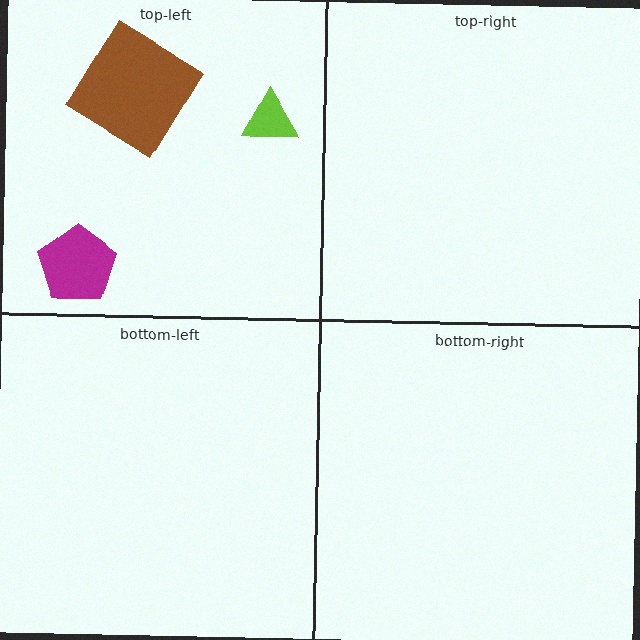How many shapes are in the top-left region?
3.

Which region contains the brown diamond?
The top-left region.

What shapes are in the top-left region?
The brown diamond, the lime triangle, the magenta pentagon.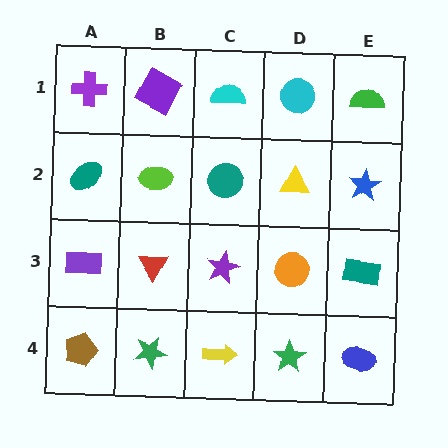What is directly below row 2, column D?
An orange circle.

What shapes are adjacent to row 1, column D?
A yellow triangle (row 2, column D), a cyan semicircle (row 1, column C), a green semicircle (row 1, column E).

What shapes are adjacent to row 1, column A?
A teal ellipse (row 2, column A), a purple square (row 1, column B).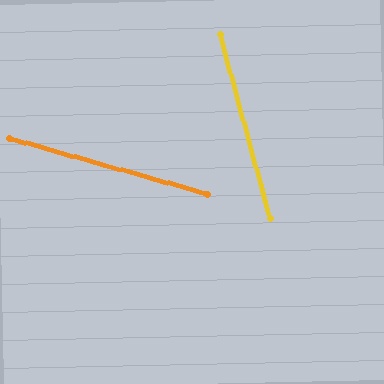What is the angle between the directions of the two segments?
Approximately 59 degrees.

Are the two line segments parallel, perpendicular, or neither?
Neither parallel nor perpendicular — they differ by about 59°.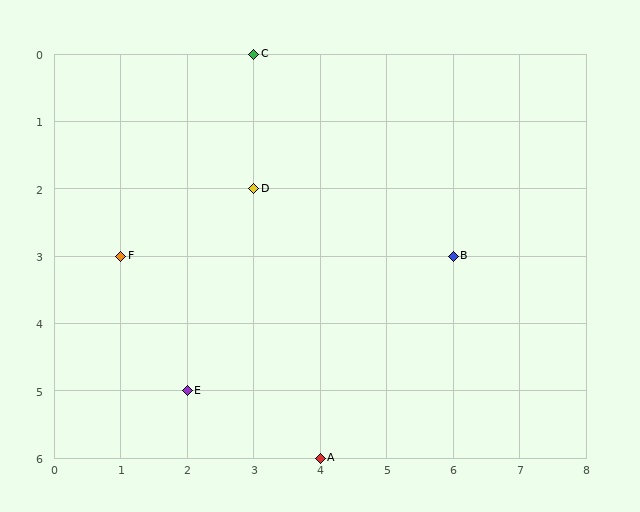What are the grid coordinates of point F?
Point F is at grid coordinates (1, 3).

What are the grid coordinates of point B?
Point B is at grid coordinates (6, 3).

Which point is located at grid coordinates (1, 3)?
Point F is at (1, 3).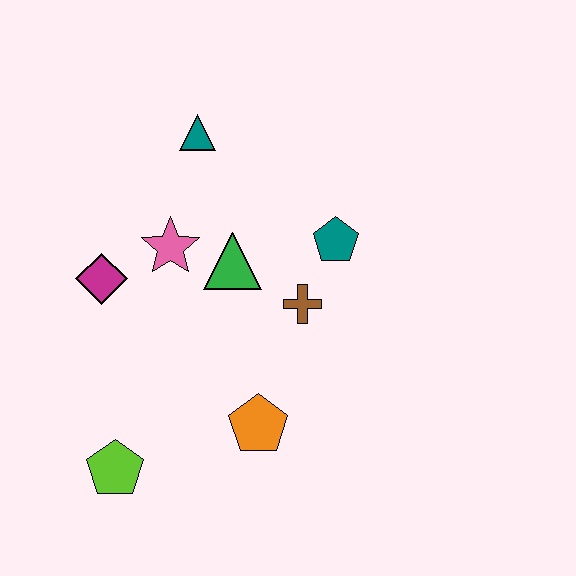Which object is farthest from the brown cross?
The lime pentagon is farthest from the brown cross.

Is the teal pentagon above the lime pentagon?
Yes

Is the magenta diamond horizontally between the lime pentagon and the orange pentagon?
No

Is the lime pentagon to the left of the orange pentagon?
Yes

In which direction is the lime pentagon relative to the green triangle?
The lime pentagon is below the green triangle.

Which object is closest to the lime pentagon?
The orange pentagon is closest to the lime pentagon.